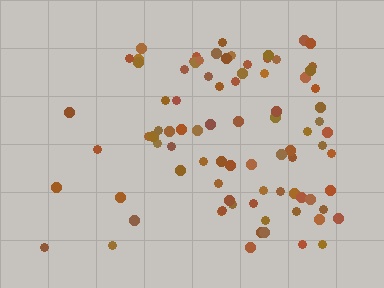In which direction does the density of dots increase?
From left to right, with the right side densest.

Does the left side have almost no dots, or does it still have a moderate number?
Still a moderate number, just noticeably fewer than the right.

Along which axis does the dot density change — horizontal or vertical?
Horizontal.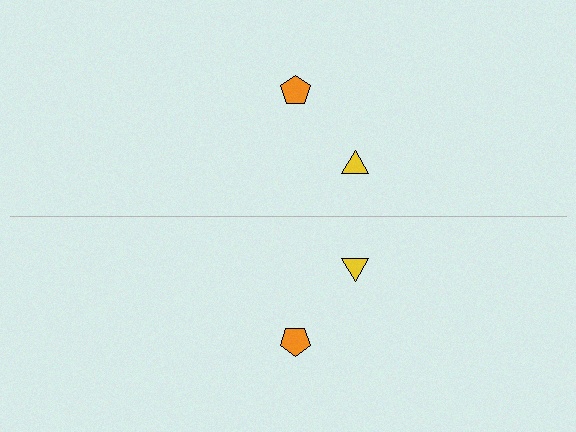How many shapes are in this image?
There are 4 shapes in this image.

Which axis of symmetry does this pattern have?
The pattern has a horizontal axis of symmetry running through the center of the image.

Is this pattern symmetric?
Yes, this pattern has bilateral (reflection) symmetry.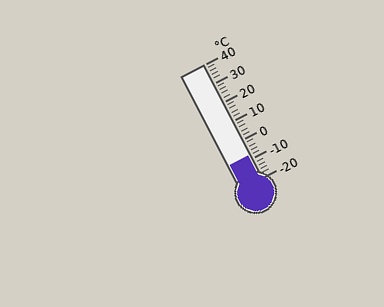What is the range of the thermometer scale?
The thermometer scale ranges from -20°C to 40°C.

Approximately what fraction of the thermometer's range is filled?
The thermometer is filled to approximately 20% of its range.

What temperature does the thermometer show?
The thermometer shows approximately -8°C.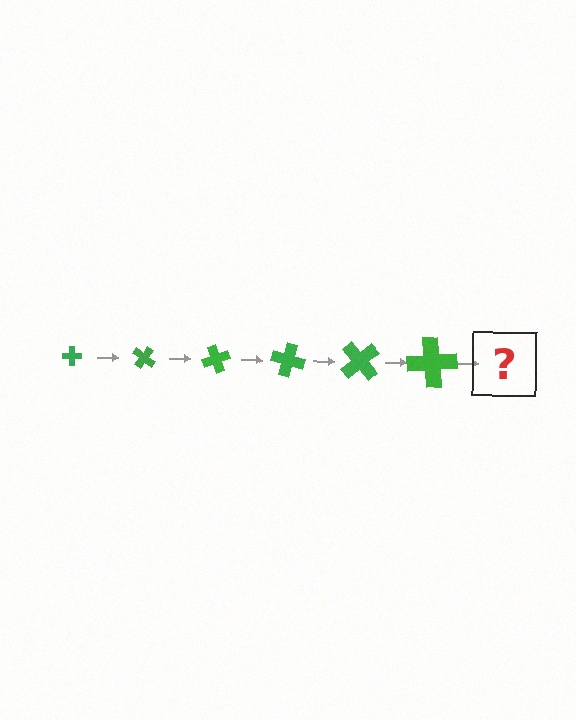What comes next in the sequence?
The next element should be a cross, larger than the previous one and rotated 210 degrees from the start.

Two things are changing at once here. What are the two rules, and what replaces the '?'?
The two rules are that the cross grows larger each step and it rotates 35 degrees each step. The '?' should be a cross, larger than the previous one and rotated 210 degrees from the start.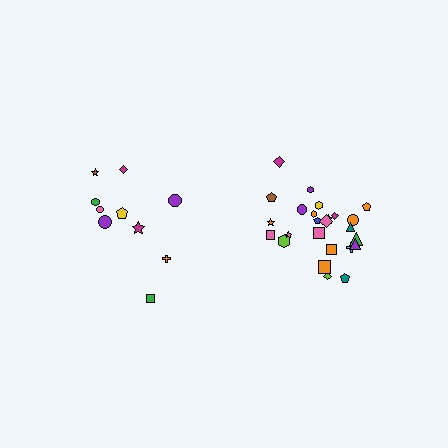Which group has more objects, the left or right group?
The right group.